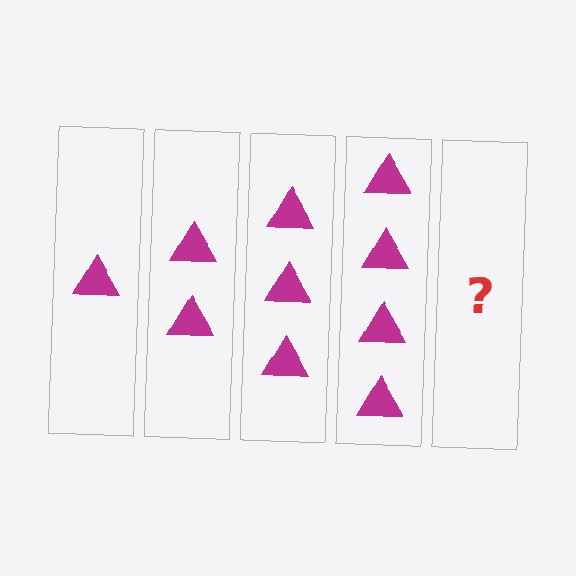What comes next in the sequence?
The next element should be 5 triangles.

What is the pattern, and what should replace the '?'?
The pattern is that each step adds one more triangle. The '?' should be 5 triangles.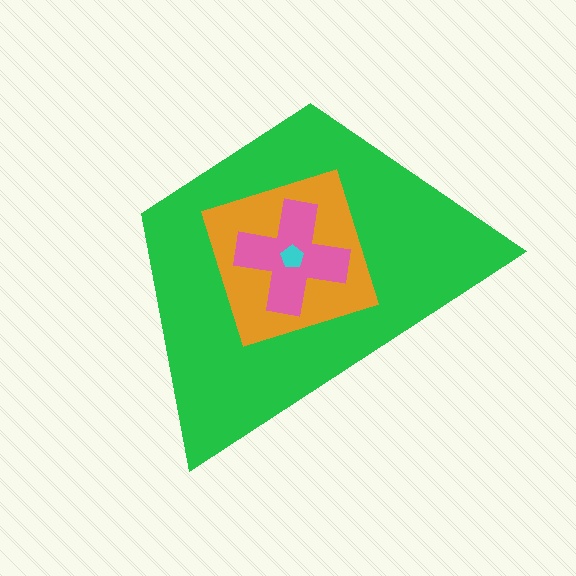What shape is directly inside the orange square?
The pink cross.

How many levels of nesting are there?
4.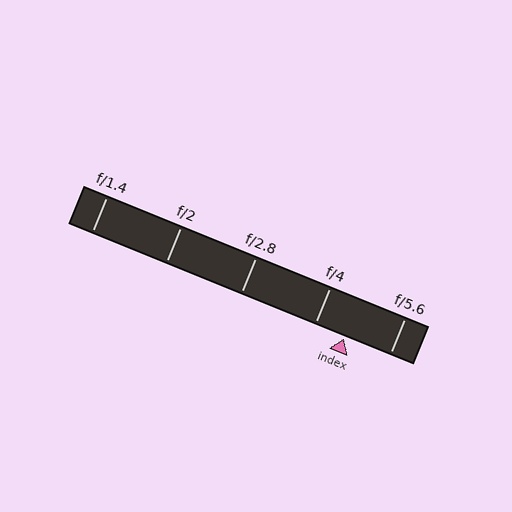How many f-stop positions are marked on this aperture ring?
There are 5 f-stop positions marked.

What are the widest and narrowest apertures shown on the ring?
The widest aperture shown is f/1.4 and the narrowest is f/5.6.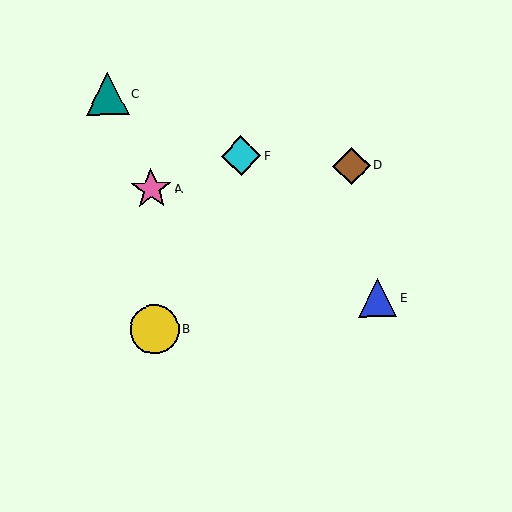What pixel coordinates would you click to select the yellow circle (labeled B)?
Click at (154, 329) to select the yellow circle B.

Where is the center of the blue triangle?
The center of the blue triangle is at (377, 298).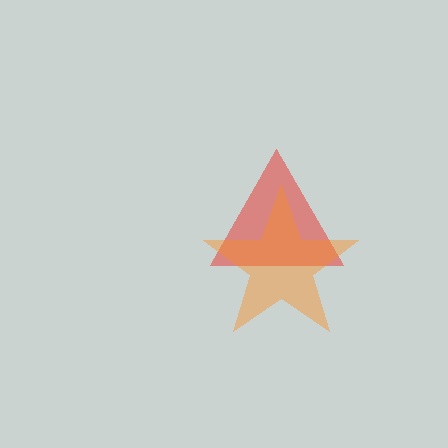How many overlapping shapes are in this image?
There are 2 overlapping shapes in the image.